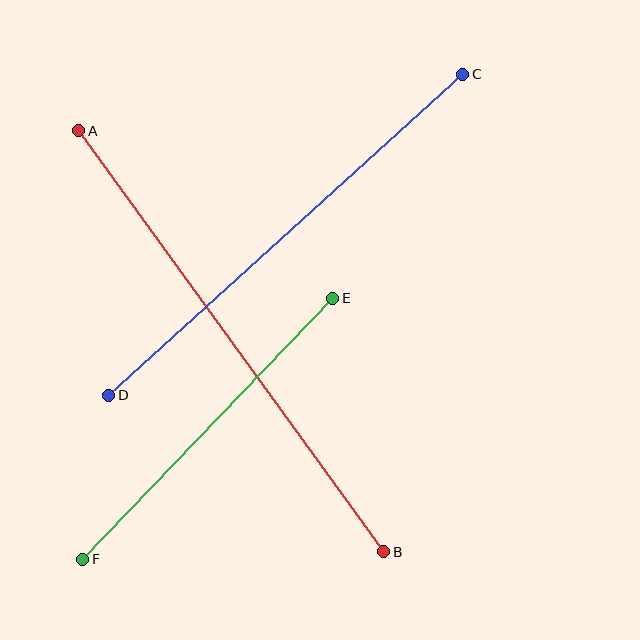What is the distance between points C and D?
The distance is approximately 478 pixels.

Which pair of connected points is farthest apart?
Points A and B are farthest apart.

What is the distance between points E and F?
The distance is approximately 361 pixels.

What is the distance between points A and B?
The distance is approximately 520 pixels.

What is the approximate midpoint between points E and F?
The midpoint is at approximately (208, 429) pixels.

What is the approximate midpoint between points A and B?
The midpoint is at approximately (231, 341) pixels.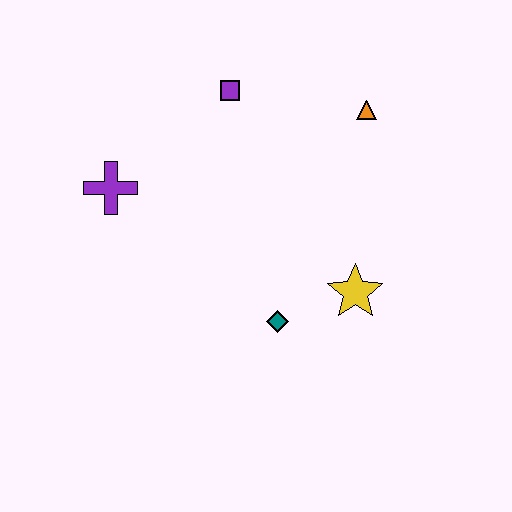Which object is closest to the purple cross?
The purple square is closest to the purple cross.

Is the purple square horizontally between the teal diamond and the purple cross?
Yes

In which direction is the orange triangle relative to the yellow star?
The orange triangle is above the yellow star.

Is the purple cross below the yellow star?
No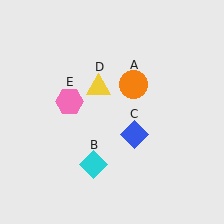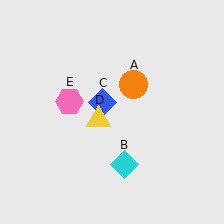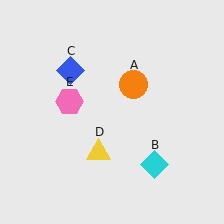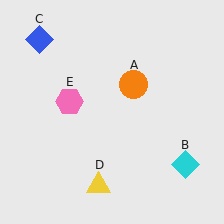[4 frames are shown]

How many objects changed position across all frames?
3 objects changed position: cyan diamond (object B), blue diamond (object C), yellow triangle (object D).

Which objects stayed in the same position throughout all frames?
Orange circle (object A) and pink hexagon (object E) remained stationary.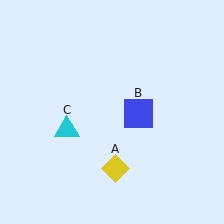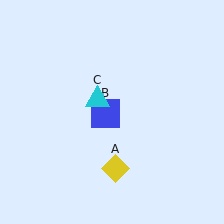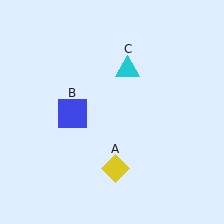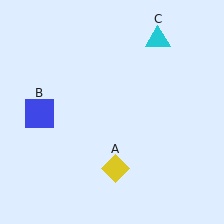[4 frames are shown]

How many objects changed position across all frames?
2 objects changed position: blue square (object B), cyan triangle (object C).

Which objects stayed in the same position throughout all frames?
Yellow diamond (object A) remained stationary.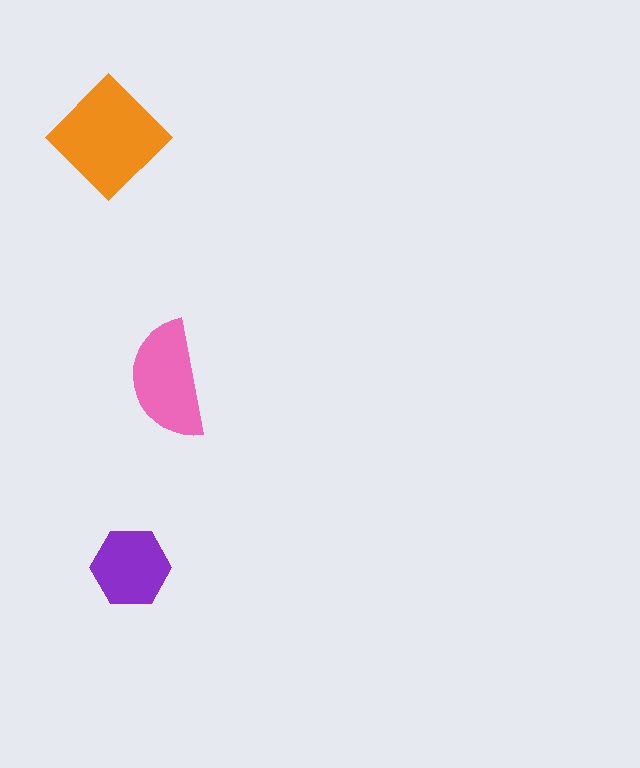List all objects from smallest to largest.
The purple hexagon, the pink semicircle, the orange diamond.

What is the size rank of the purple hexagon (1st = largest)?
3rd.